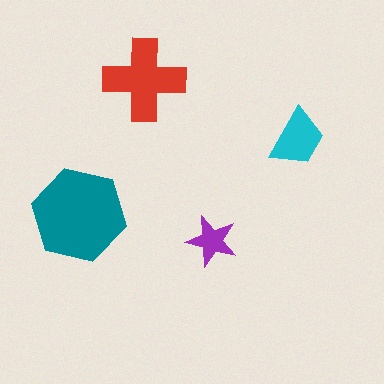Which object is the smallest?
The purple star.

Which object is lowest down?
The purple star is bottommost.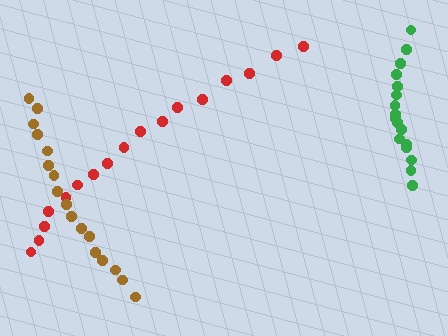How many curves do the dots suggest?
There are 3 distinct paths.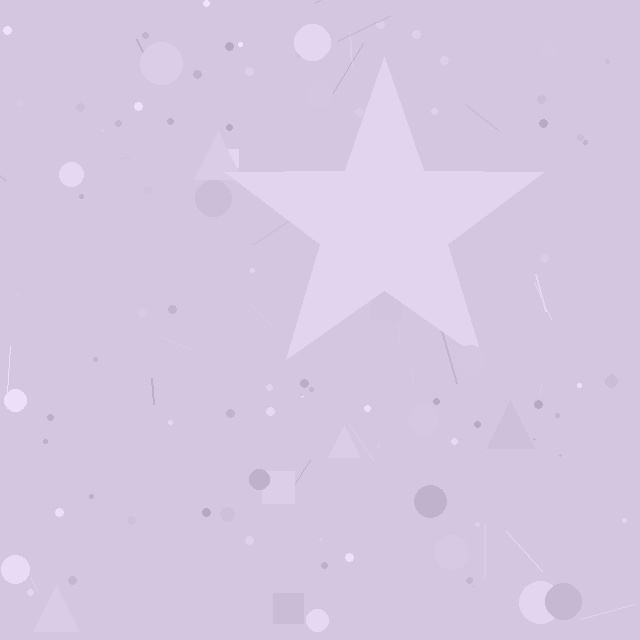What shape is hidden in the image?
A star is hidden in the image.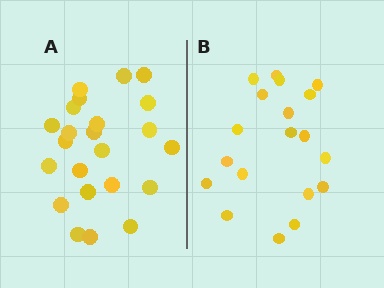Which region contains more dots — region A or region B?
Region A (the left region) has more dots.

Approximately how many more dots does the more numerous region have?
Region A has about 4 more dots than region B.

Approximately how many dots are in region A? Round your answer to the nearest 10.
About 20 dots. (The exact count is 23, which rounds to 20.)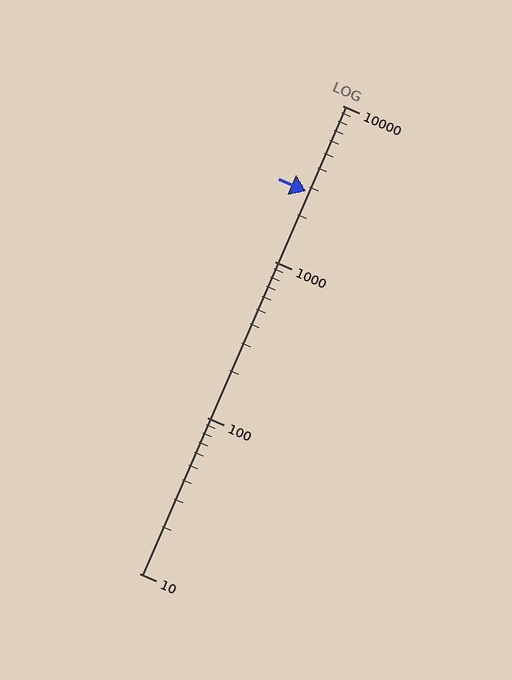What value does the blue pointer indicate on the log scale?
The pointer indicates approximately 2800.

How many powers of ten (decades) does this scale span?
The scale spans 3 decades, from 10 to 10000.